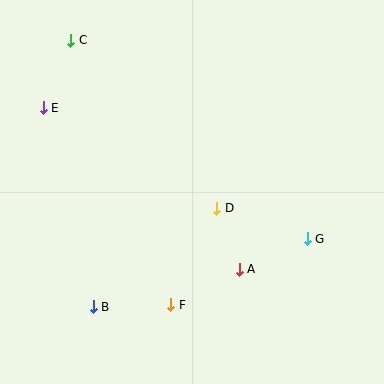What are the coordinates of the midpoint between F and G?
The midpoint between F and G is at (239, 272).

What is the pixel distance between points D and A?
The distance between D and A is 65 pixels.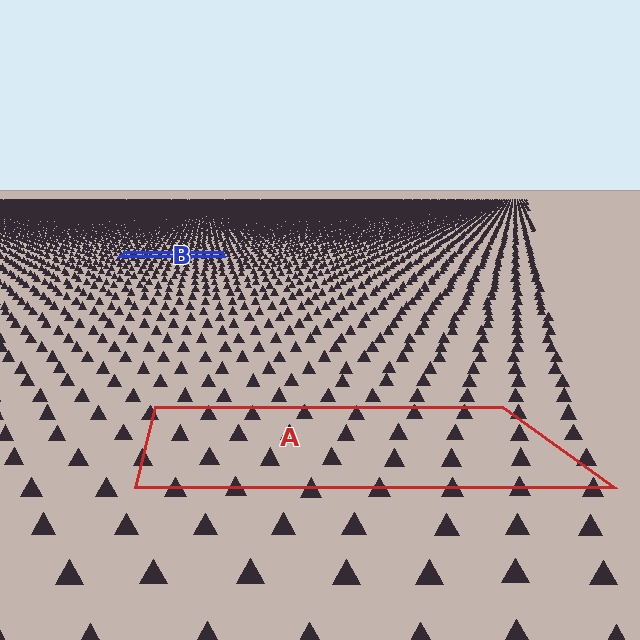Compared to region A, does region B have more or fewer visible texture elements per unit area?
Region B has more texture elements per unit area — they are packed more densely because it is farther away.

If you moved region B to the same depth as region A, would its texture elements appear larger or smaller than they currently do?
They would appear larger. At a closer depth, the same texture elements are projected at a bigger on-screen size.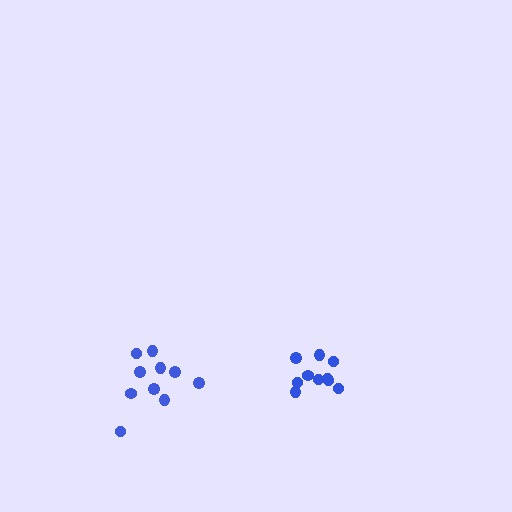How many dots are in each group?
Group 1: 10 dots, Group 2: 10 dots (20 total).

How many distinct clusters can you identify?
There are 2 distinct clusters.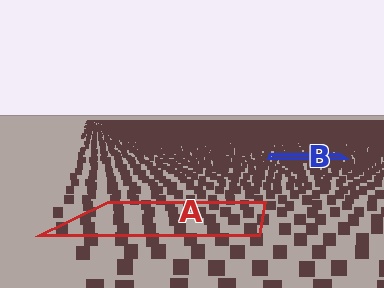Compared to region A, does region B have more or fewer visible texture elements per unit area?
Region B has more texture elements per unit area — they are packed more densely because it is farther away.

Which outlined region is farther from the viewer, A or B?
Region B is farther from the viewer — the texture elements inside it appear smaller and more densely packed.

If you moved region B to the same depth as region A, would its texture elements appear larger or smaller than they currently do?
They would appear larger. At a closer depth, the same texture elements are projected at a bigger on-screen size.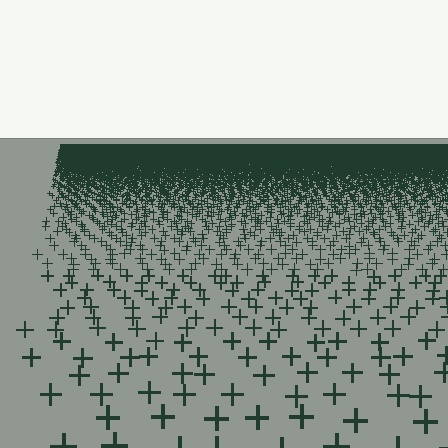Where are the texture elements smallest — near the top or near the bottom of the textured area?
Near the top.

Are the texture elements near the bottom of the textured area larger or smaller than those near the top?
Larger. Near the bottom, elements are closer to the viewer and appear at a bigger on-screen size.